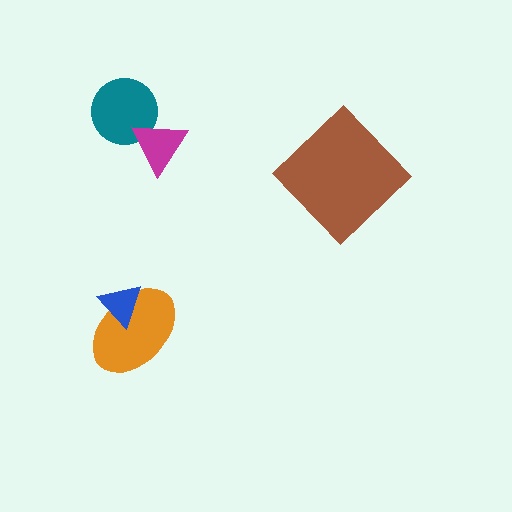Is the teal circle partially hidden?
Yes, it is partially covered by another shape.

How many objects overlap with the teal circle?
1 object overlaps with the teal circle.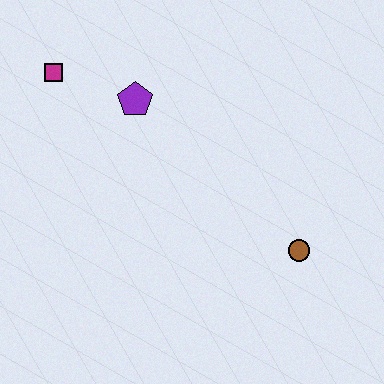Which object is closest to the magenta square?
The purple pentagon is closest to the magenta square.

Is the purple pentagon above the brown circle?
Yes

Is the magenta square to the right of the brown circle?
No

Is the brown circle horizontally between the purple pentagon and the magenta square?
No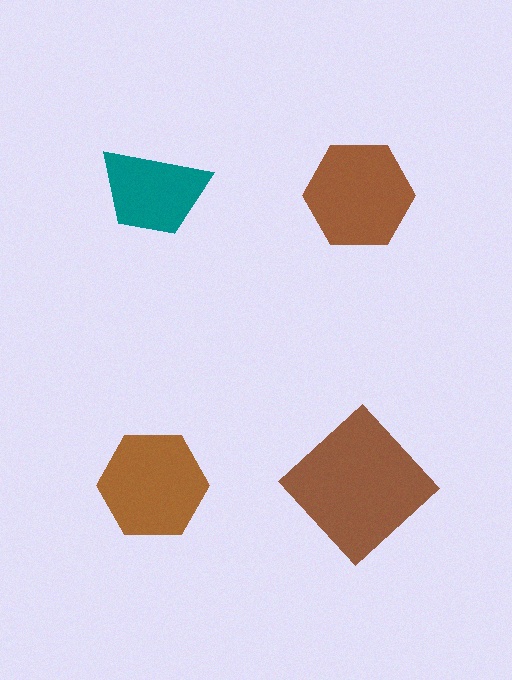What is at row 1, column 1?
A teal trapezoid.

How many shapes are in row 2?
2 shapes.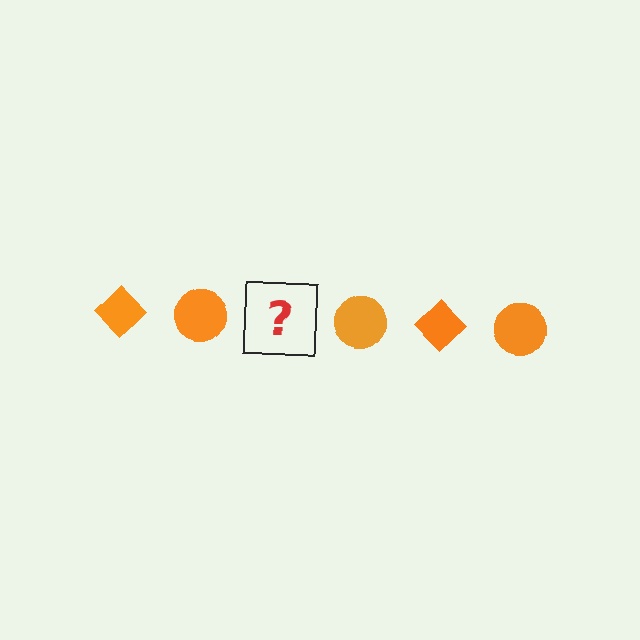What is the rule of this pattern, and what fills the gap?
The rule is that the pattern cycles through diamond, circle shapes in orange. The gap should be filled with an orange diamond.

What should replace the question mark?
The question mark should be replaced with an orange diamond.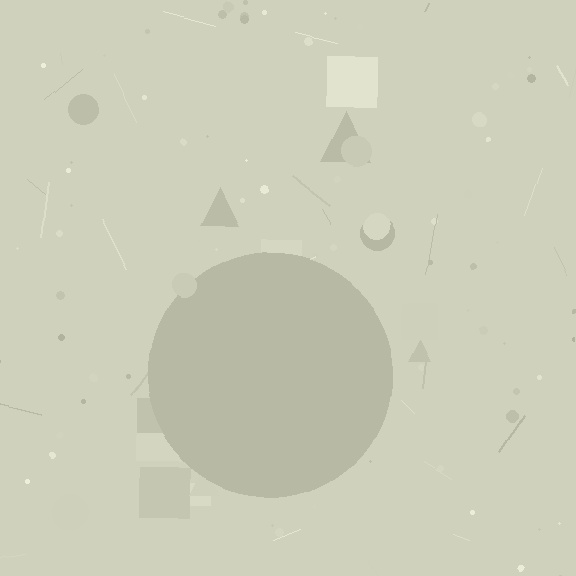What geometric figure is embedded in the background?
A circle is embedded in the background.